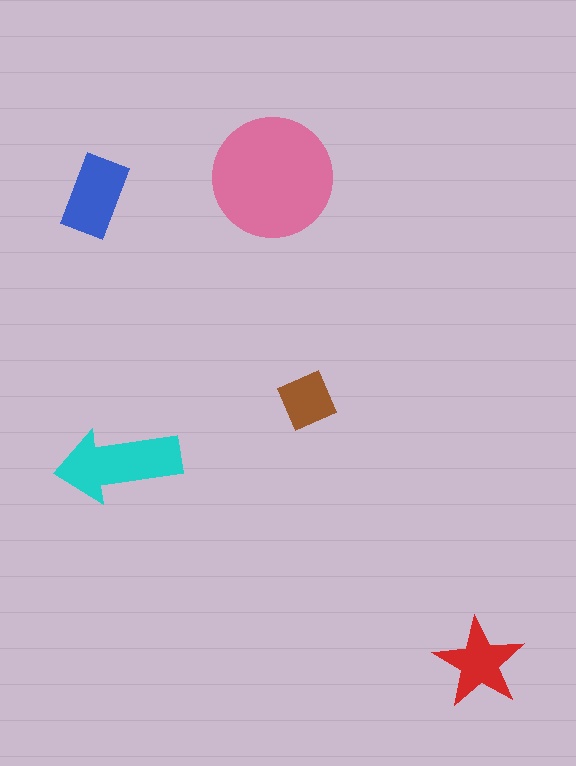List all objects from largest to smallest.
The pink circle, the cyan arrow, the blue rectangle, the red star, the brown square.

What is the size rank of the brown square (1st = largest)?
5th.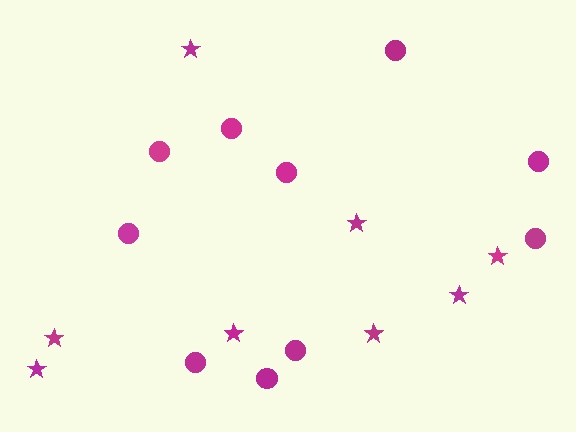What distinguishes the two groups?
There are 2 groups: one group of stars (8) and one group of circles (10).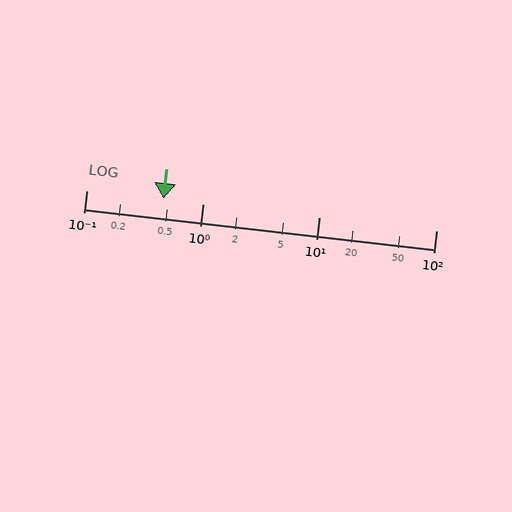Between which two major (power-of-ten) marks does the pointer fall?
The pointer is between 0.1 and 1.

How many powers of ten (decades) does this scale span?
The scale spans 3 decades, from 0.1 to 100.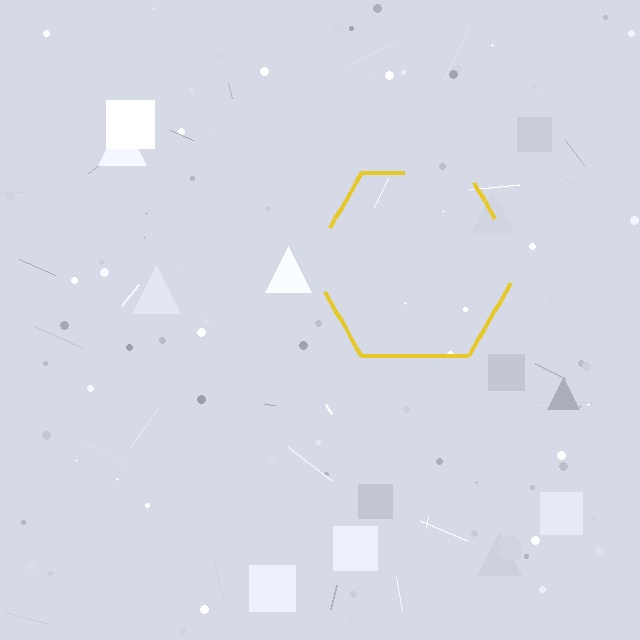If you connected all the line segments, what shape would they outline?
They would outline a hexagon.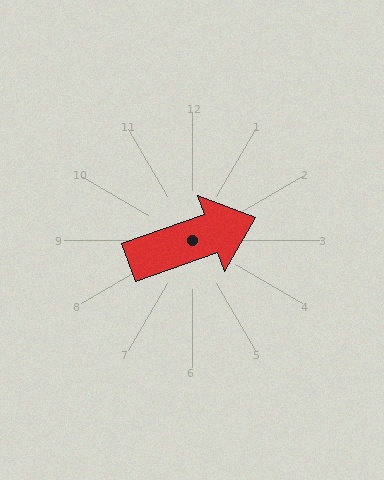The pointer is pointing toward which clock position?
Roughly 2 o'clock.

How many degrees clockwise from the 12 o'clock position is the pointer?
Approximately 71 degrees.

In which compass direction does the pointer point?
East.